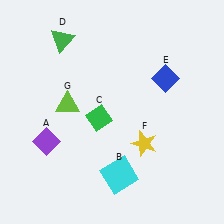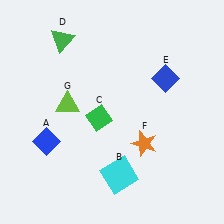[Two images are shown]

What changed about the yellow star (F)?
In Image 1, F is yellow. In Image 2, it changed to orange.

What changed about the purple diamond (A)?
In Image 1, A is purple. In Image 2, it changed to blue.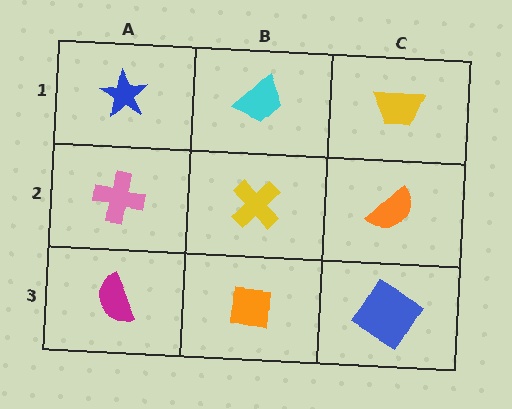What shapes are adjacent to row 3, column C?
An orange semicircle (row 2, column C), an orange square (row 3, column B).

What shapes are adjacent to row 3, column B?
A yellow cross (row 2, column B), a magenta semicircle (row 3, column A), a blue diamond (row 3, column C).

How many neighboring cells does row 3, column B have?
3.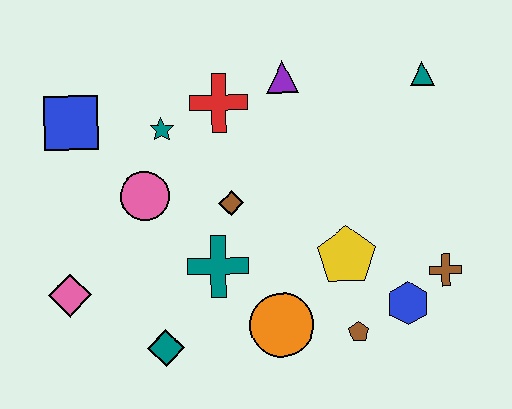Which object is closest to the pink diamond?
The teal diamond is closest to the pink diamond.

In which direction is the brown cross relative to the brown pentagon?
The brown cross is to the right of the brown pentagon.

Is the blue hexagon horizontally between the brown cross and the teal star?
Yes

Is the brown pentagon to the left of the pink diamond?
No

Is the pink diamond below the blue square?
Yes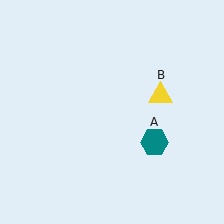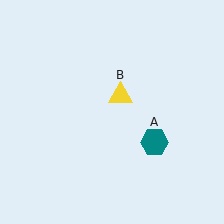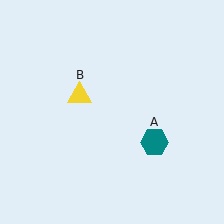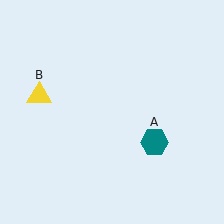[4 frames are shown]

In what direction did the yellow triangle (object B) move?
The yellow triangle (object B) moved left.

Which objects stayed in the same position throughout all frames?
Teal hexagon (object A) remained stationary.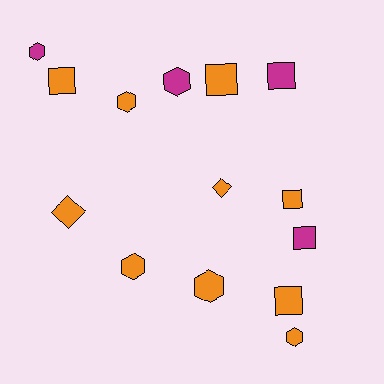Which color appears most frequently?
Orange, with 10 objects.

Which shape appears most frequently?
Hexagon, with 6 objects.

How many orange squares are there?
There are 4 orange squares.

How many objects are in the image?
There are 14 objects.